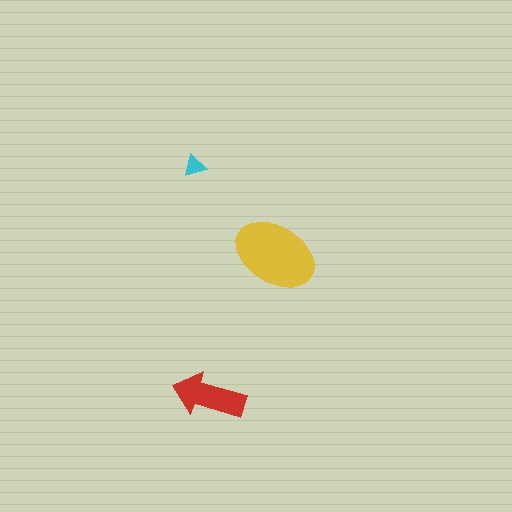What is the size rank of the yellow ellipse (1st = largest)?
1st.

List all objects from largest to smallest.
The yellow ellipse, the red arrow, the cyan triangle.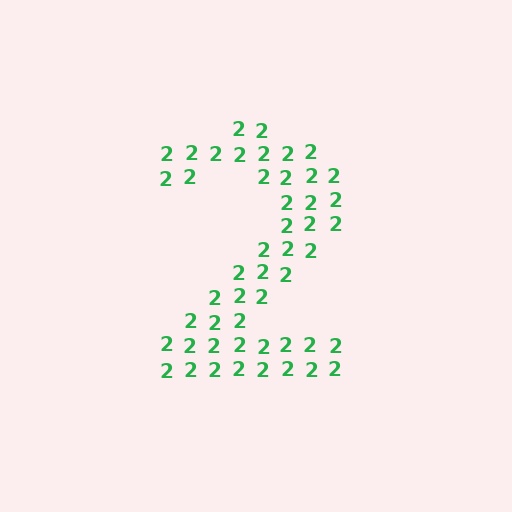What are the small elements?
The small elements are digit 2's.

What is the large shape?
The large shape is the digit 2.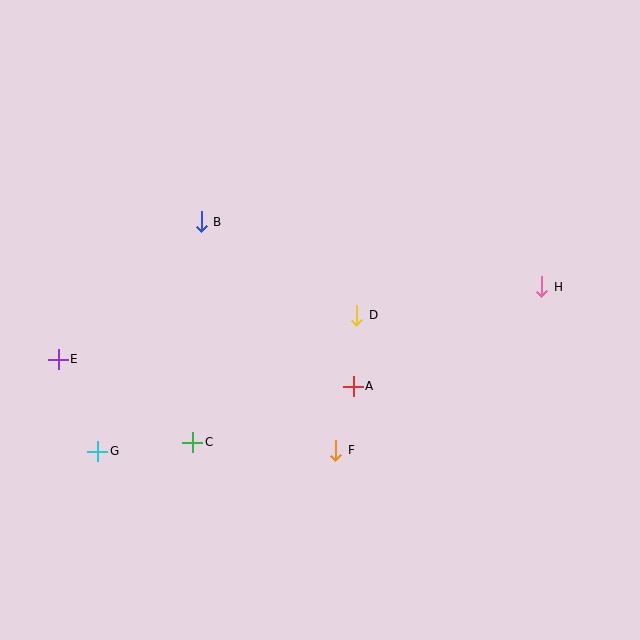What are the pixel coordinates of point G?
Point G is at (98, 451).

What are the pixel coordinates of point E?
Point E is at (58, 359).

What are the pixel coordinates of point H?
Point H is at (542, 287).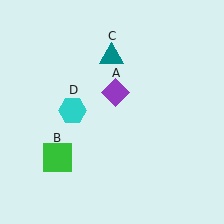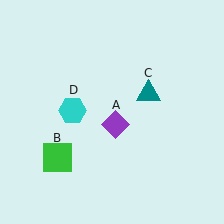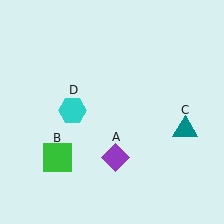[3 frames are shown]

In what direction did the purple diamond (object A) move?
The purple diamond (object A) moved down.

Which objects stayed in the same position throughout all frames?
Green square (object B) and cyan hexagon (object D) remained stationary.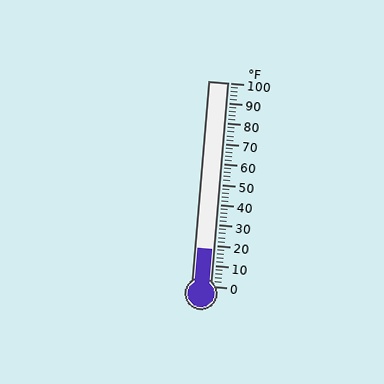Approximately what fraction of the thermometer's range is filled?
The thermometer is filled to approximately 20% of its range.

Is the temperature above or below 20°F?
The temperature is below 20°F.